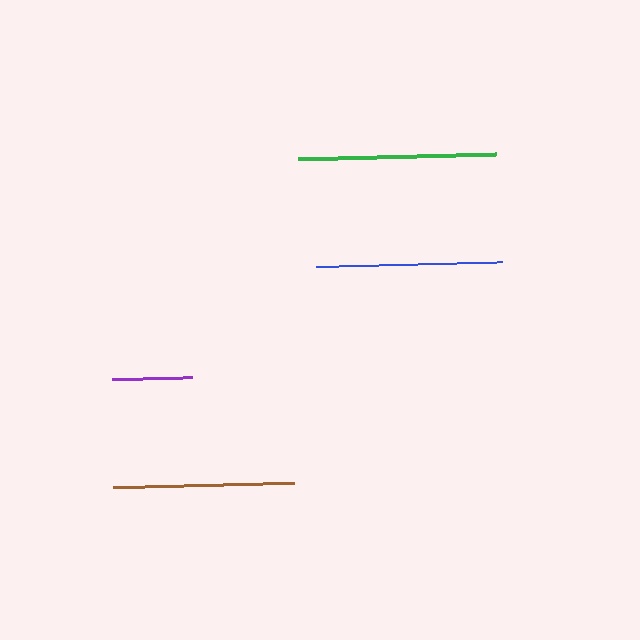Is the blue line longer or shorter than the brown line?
The blue line is longer than the brown line.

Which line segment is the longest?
The green line is the longest at approximately 198 pixels.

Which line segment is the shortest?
The purple line is the shortest at approximately 80 pixels.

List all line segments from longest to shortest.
From longest to shortest: green, blue, brown, purple.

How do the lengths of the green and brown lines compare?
The green and brown lines are approximately the same length.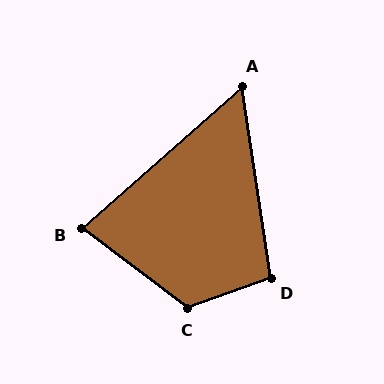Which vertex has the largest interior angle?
C, at approximately 123 degrees.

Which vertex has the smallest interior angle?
A, at approximately 57 degrees.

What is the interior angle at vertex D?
Approximately 102 degrees (obtuse).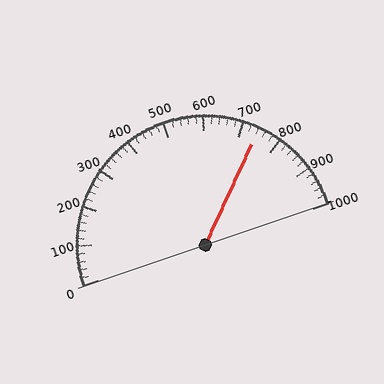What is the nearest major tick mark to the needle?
The nearest major tick mark is 700.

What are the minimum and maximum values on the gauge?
The gauge ranges from 0 to 1000.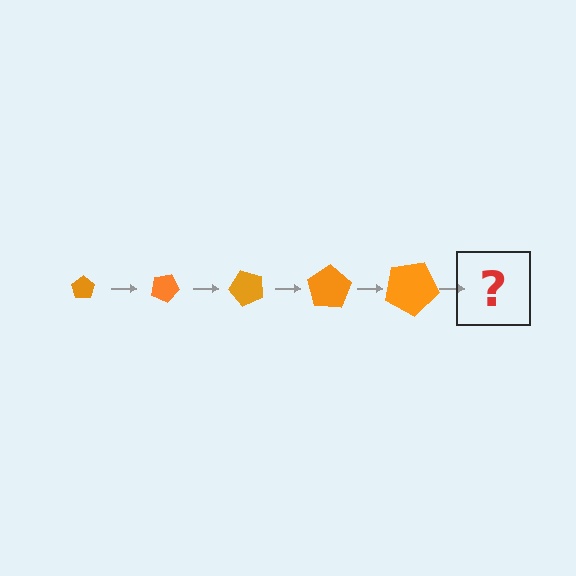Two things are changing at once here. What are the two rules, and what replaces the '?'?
The two rules are that the pentagon grows larger each step and it rotates 25 degrees each step. The '?' should be a pentagon, larger than the previous one and rotated 125 degrees from the start.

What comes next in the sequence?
The next element should be a pentagon, larger than the previous one and rotated 125 degrees from the start.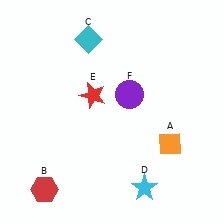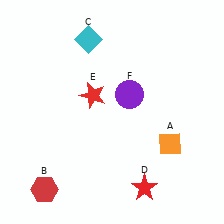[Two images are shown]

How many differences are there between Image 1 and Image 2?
There is 1 difference between the two images.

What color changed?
The star (D) changed from cyan in Image 1 to red in Image 2.